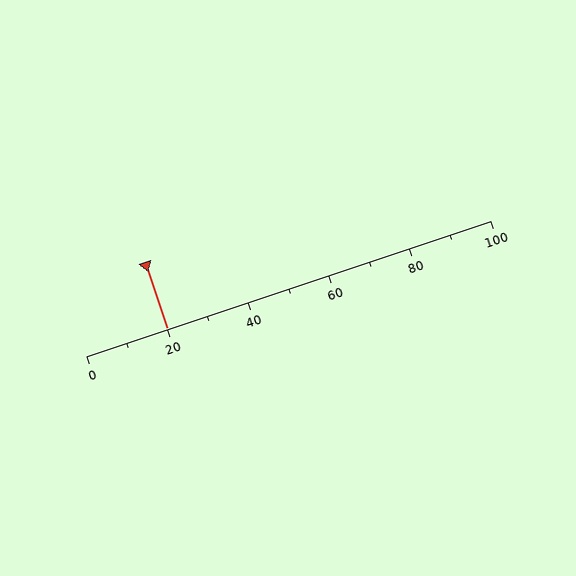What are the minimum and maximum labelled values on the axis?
The axis runs from 0 to 100.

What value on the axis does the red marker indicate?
The marker indicates approximately 20.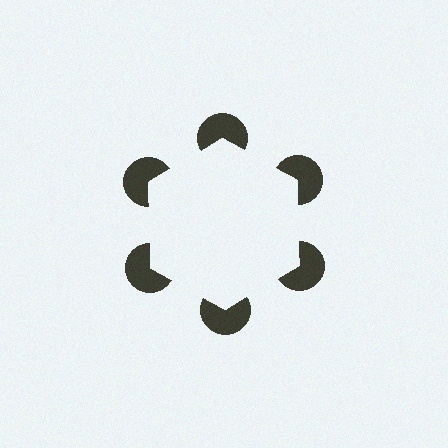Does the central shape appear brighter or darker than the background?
It typically appears slightly brighter than the background, even though no actual brightness change is drawn.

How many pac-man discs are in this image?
There are 6 — one at each vertex of the illusory hexagon.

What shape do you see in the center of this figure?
An illusory hexagon — its edges are inferred from the aligned wedge cuts in the pac-man discs, not physically drawn.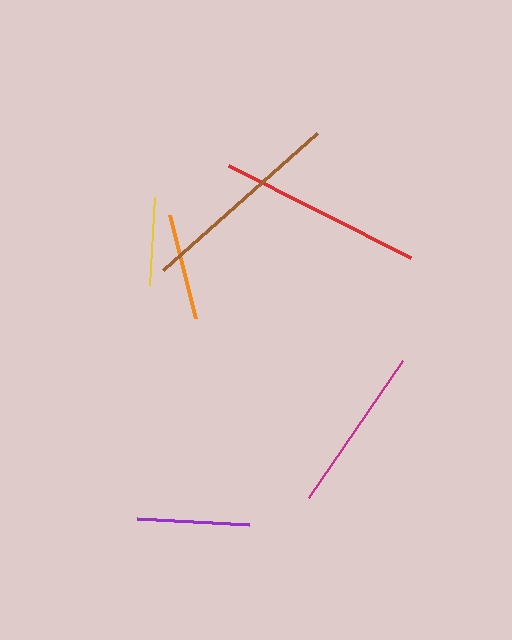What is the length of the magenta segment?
The magenta segment is approximately 167 pixels long.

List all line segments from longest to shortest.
From longest to shortest: brown, red, magenta, purple, orange, yellow.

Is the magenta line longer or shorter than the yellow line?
The magenta line is longer than the yellow line.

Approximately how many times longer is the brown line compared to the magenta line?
The brown line is approximately 1.2 times the length of the magenta line.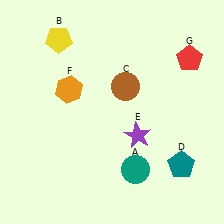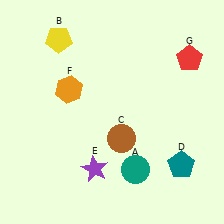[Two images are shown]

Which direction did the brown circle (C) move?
The brown circle (C) moved down.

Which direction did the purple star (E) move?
The purple star (E) moved left.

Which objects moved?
The objects that moved are: the brown circle (C), the purple star (E).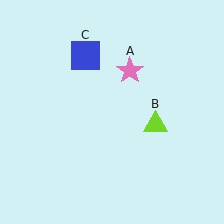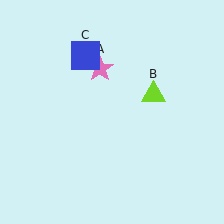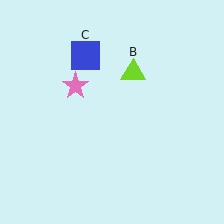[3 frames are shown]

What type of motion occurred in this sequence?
The pink star (object A), lime triangle (object B) rotated counterclockwise around the center of the scene.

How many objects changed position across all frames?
2 objects changed position: pink star (object A), lime triangle (object B).